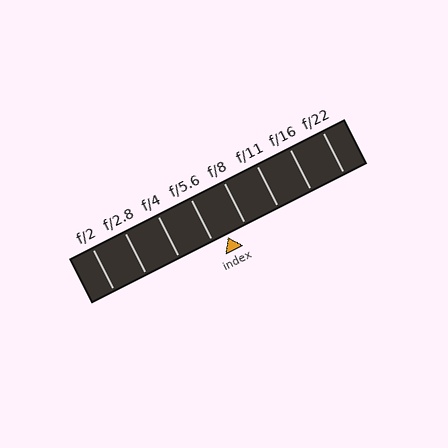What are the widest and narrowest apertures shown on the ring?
The widest aperture shown is f/2 and the narrowest is f/22.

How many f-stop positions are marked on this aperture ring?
There are 8 f-stop positions marked.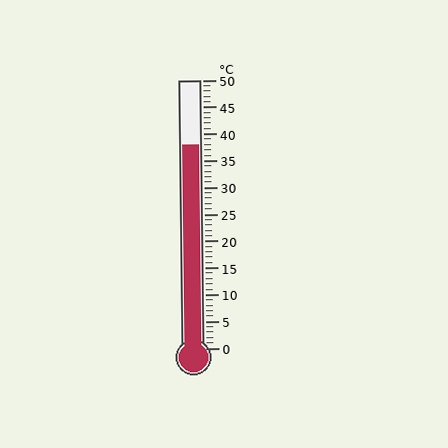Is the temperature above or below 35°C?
The temperature is above 35°C.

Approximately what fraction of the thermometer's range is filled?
The thermometer is filled to approximately 75% of its range.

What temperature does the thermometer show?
The thermometer shows approximately 38°C.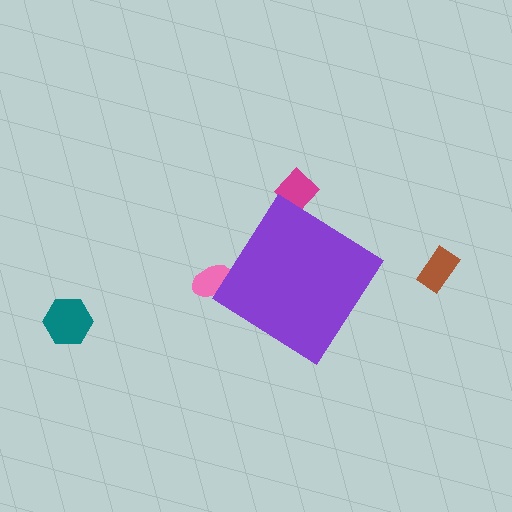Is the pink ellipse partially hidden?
Yes, the pink ellipse is partially hidden behind the purple diamond.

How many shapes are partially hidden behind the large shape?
2 shapes are partially hidden.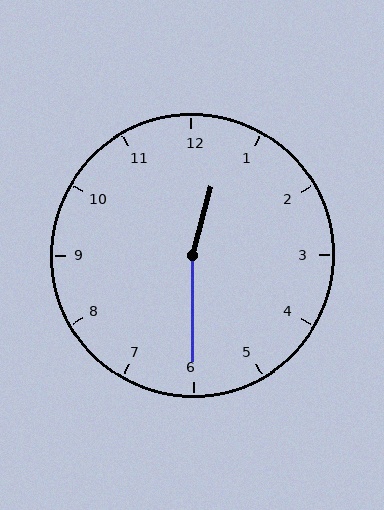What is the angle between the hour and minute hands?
Approximately 165 degrees.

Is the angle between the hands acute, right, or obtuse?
It is obtuse.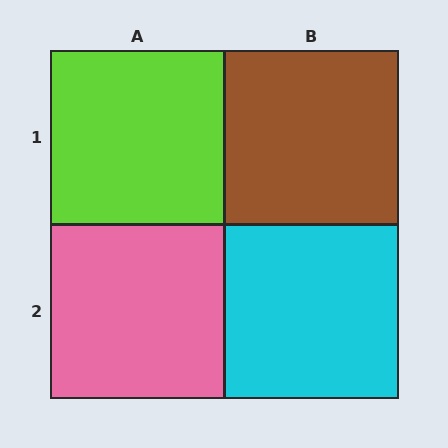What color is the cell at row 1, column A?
Lime.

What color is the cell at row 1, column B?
Brown.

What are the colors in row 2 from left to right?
Pink, cyan.